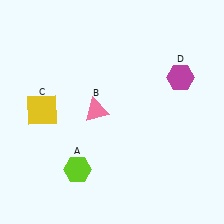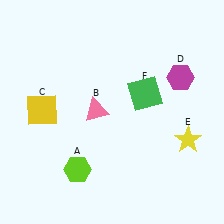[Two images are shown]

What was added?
A yellow star (E), a green square (F) were added in Image 2.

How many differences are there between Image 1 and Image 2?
There are 2 differences between the two images.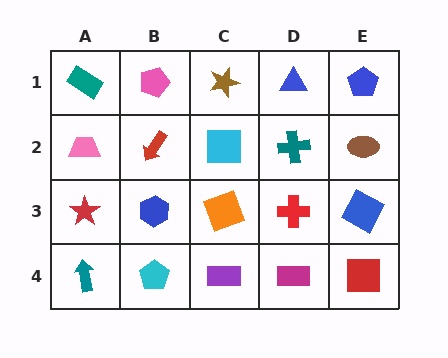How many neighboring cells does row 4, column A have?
2.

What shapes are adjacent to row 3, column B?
A red arrow (row 2, column B), a cyan pentagon (row 4, column B), a red star (row 3, column A), an orange square (row 3, column C).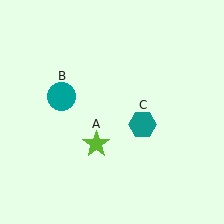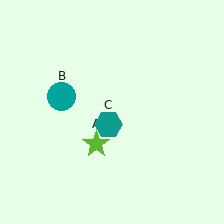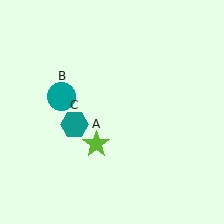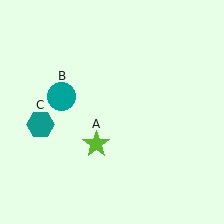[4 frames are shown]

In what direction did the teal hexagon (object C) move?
The teal hexagon (object C) moved left.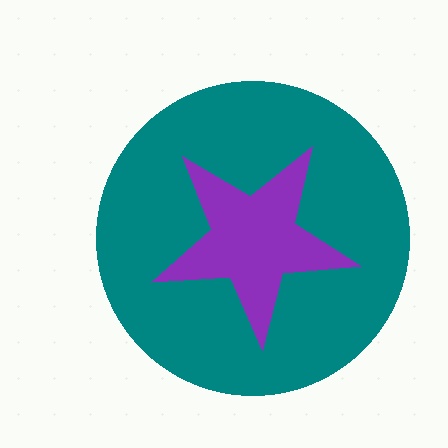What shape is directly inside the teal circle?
The purple star.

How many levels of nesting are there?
2.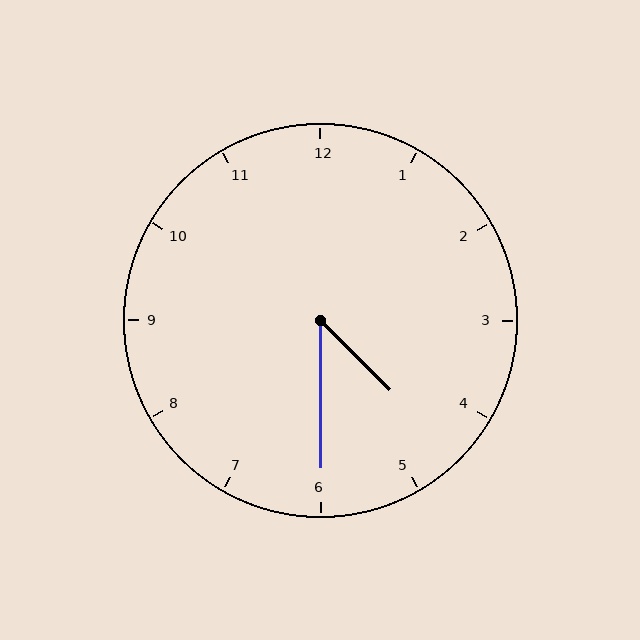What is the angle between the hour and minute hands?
Approximately 45 degrees.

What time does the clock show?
4:30.